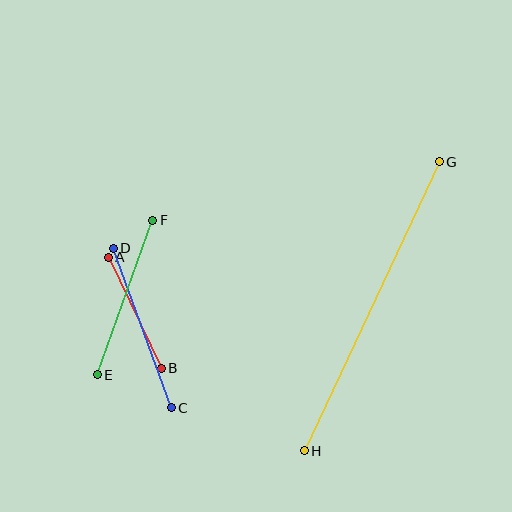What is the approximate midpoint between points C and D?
The midpoint is at approximately (142, 328) pixels.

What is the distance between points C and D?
The distance is approximately 170 pixels.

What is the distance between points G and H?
The distance is approximately 319 pixels.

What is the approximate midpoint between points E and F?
The midpoint is at approximately (125, 297) pixels.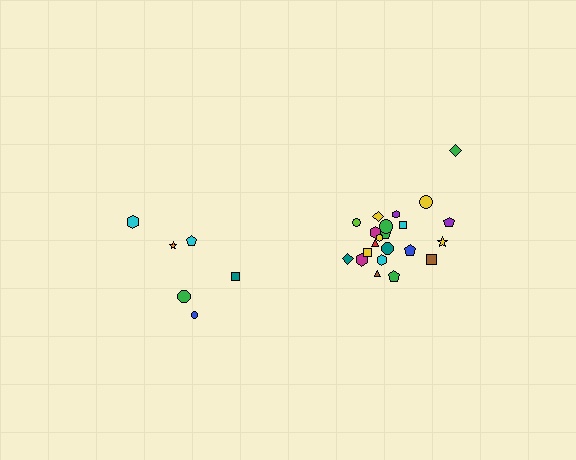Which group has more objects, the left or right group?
The right group.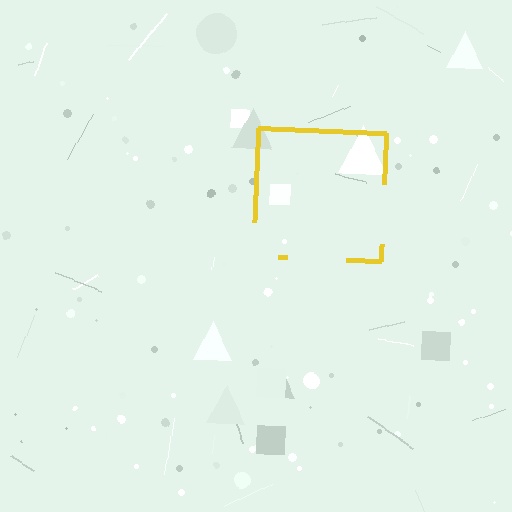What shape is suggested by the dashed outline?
The dashed outline suggests a square.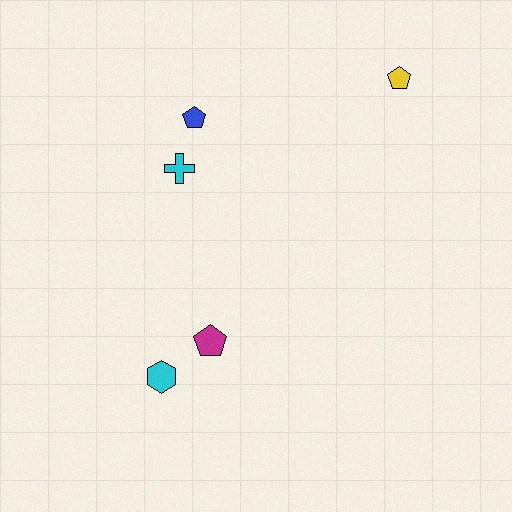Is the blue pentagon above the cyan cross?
Yes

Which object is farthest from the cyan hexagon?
The yellow pentagon is farthest from the cyan hexagon.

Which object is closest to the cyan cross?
The blue pentagon is closest to the cyan cross.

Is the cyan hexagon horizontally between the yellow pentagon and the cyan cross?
No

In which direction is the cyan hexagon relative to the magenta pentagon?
The cyan hexagon is to the left of the magenta pentagon.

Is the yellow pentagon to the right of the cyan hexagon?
Yes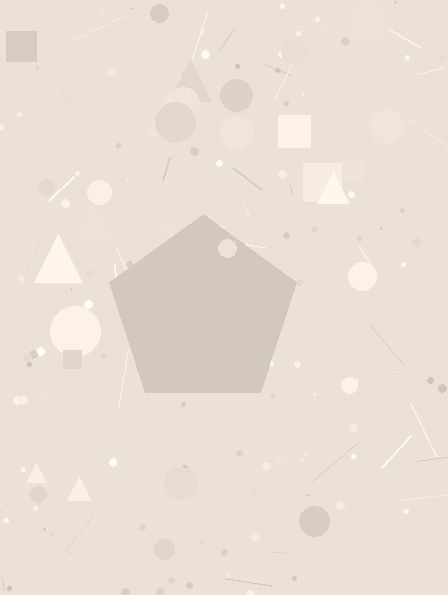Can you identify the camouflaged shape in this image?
The camouflaged shape is a pentagon.